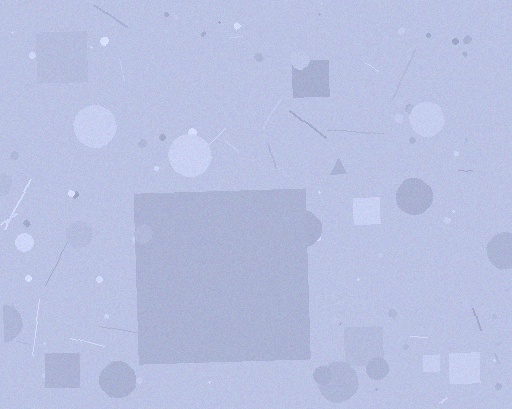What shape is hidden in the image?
A square is hidden in the image.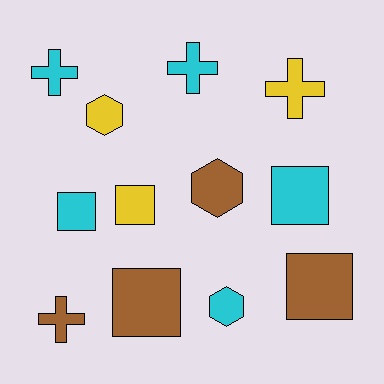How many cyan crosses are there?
There are 2 cyan crosses.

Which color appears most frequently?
Cyan, with 5 objects.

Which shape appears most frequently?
Square, with 5 objects.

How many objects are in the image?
There are 12 objects.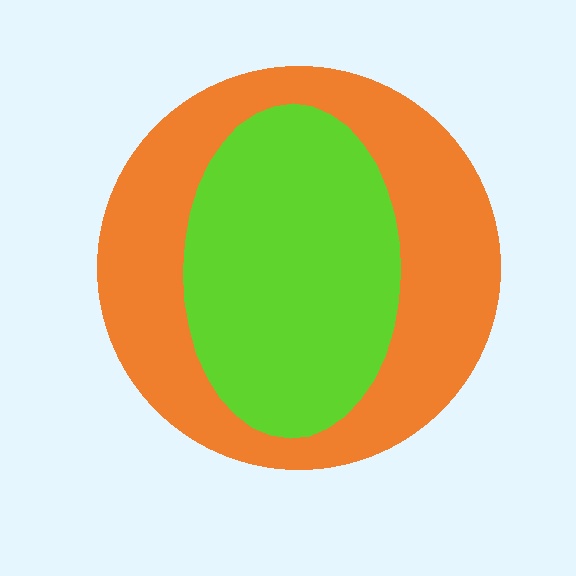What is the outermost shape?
The orange circle.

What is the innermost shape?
The lime ellipse.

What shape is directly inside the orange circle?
The lime ellipse.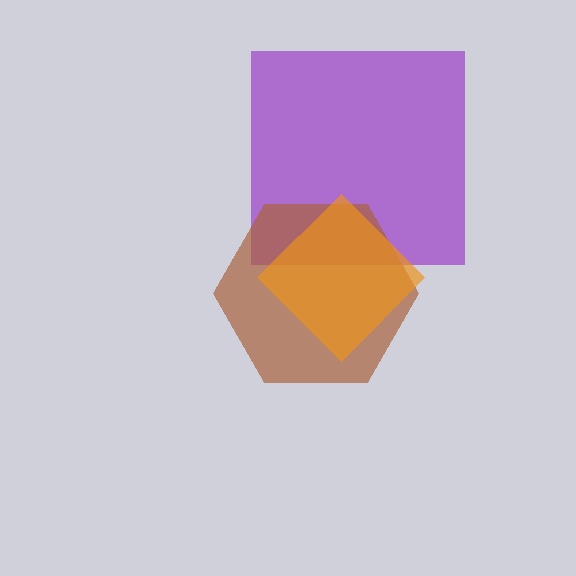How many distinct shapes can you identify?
There are 3 distinct shapes: a purple square, a brown hexagon, an orange diamond.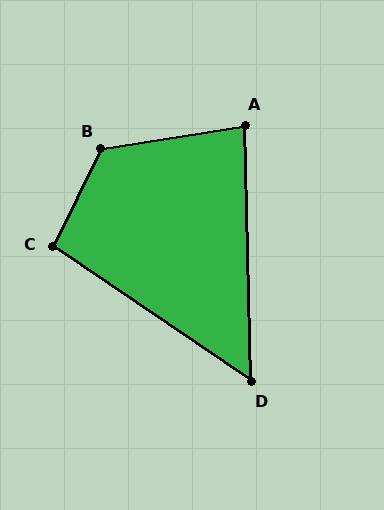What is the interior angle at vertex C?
Approximately 98 degrees (obtuse).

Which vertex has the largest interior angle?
B, at approximately 125 degrees.